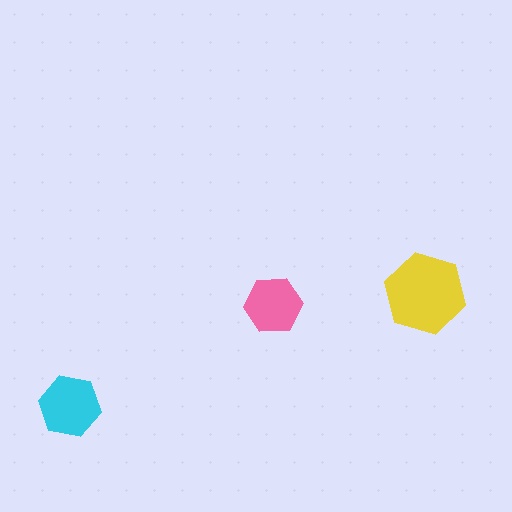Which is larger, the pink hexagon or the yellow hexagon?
The yellow one.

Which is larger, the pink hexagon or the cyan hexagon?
The cyan one.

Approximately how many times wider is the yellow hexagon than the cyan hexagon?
About 1.5 times wider.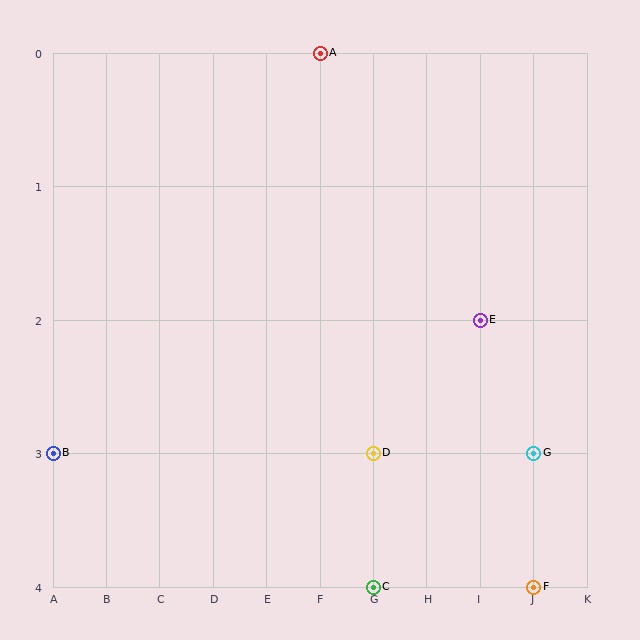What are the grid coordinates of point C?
Point C is at grid coordinates (G, 4).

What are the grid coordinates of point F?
Point F is at grid coordinates (J, 4).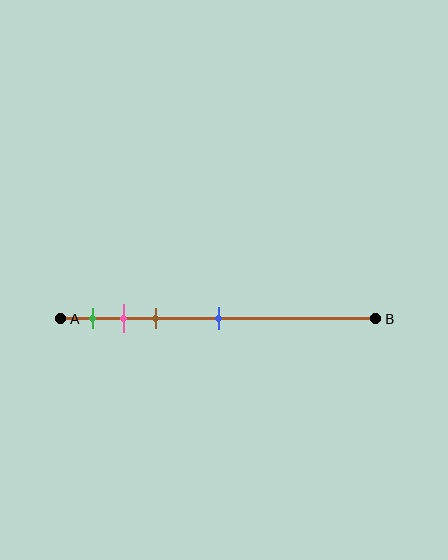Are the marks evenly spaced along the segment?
No, the marks are not evenly spaced.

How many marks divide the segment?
There are 4 marks dividing the segment.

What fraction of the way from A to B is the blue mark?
The blue mark is approximately 50% (0.5) of the way from A to B.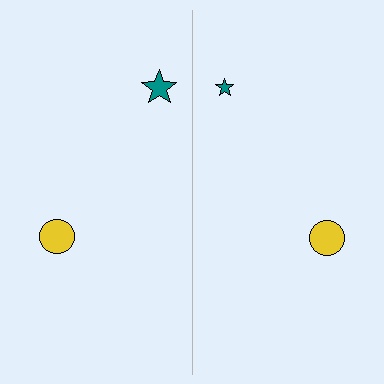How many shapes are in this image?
There are 4 shapes in this image.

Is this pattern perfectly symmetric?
No, the pattern is not perfectly symmetric. The teal star on the right side has a different size than its mirror counterpart.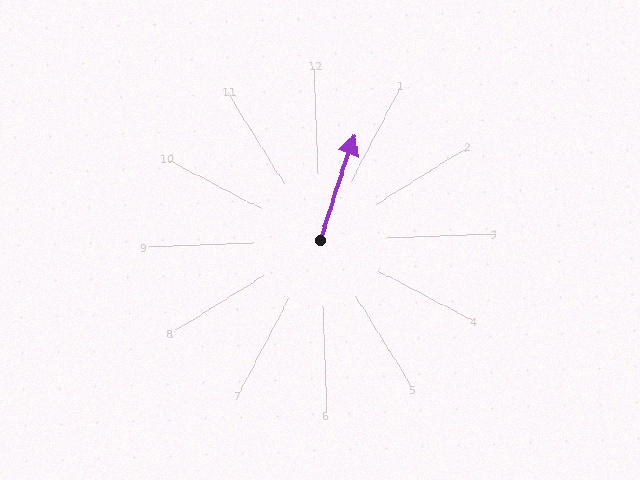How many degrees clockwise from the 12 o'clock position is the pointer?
Approximately 20 degrees.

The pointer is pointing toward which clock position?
Roughly 1 o'clock.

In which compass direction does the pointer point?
North.